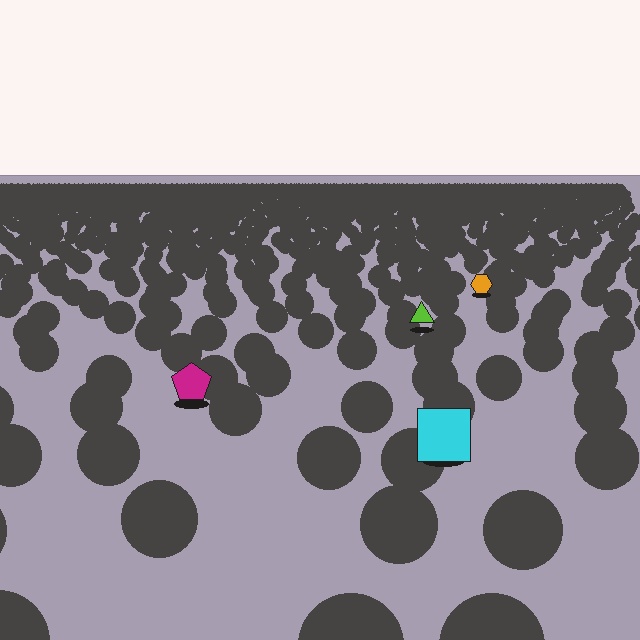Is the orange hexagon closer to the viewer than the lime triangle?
No. The lime triangle is closer — you can tell from the texture gradient: the ground texture is coarser near it.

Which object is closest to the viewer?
The cyan square is closest. The texture marks near it are larger and more spread out.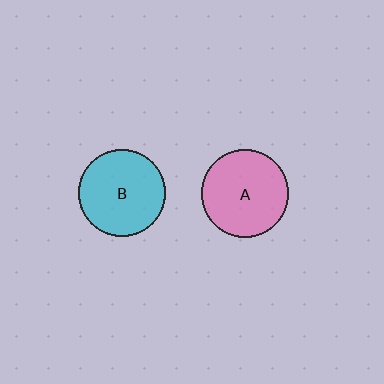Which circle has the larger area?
Circle B (cyan).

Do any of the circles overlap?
No, none of the circles overlap.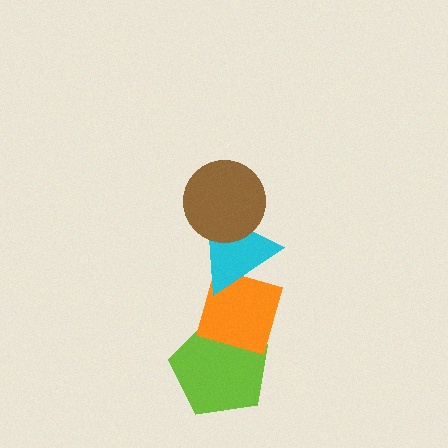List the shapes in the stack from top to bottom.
From top to bottom: the brown circle, the cyan triangle, the orange diamond, the lime pentagon.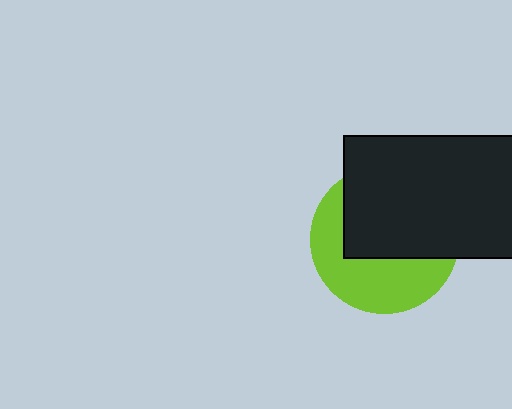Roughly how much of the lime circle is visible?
About half of it is visible (roughly 45%).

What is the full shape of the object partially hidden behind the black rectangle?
The partially hidden object is a lime circle.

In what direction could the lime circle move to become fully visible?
The lime circle could move down. That would shift it out from behind the black rectangle entirely.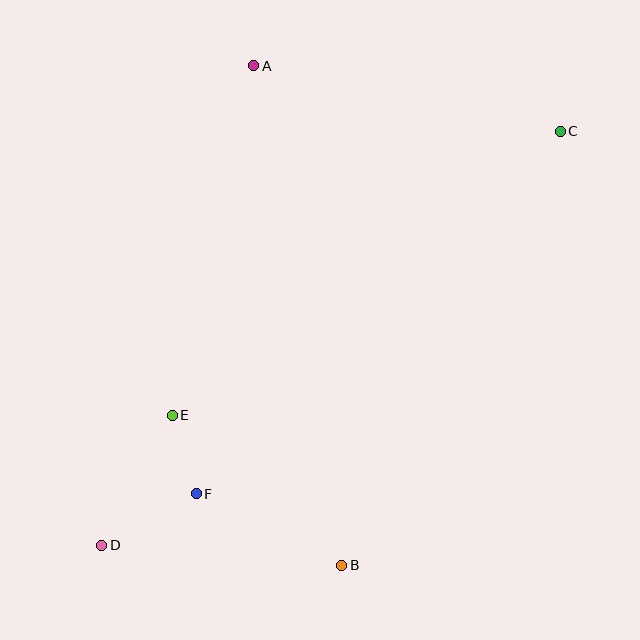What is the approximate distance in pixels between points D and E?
The distance between D and E is approximately 148 pixels.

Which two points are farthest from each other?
Points C and D are farthest from each other.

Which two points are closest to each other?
Points E and F are closest to each other.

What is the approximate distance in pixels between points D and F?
The distance between D and F is approximately 108 pixels.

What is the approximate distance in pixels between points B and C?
The distance between B and C is approximately 486 pixels.